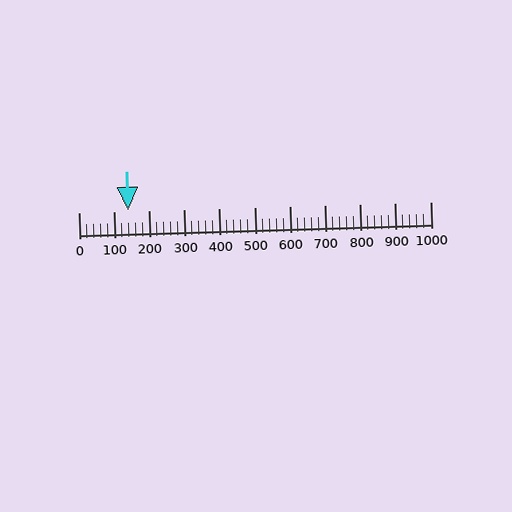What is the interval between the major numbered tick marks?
The major tick marks are spaced 100 units apart.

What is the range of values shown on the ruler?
The ruler shows values from 0 to 1000.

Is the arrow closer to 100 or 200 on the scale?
The arrow is closer to 100.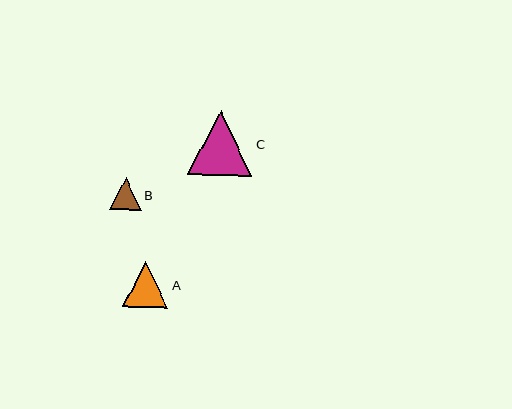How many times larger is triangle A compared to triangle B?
Triangle A is approximately 1.4 times the size of triangle B.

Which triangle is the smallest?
Triangle B is the smallest with a size of approximately 32 pixels.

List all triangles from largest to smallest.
From largest to smallest: C, A, B.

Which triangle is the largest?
Triangle C is the largest with a size of approximately 65 pixels.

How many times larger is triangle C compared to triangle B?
Triangle C is approximately 2.0 times the size of triangle B.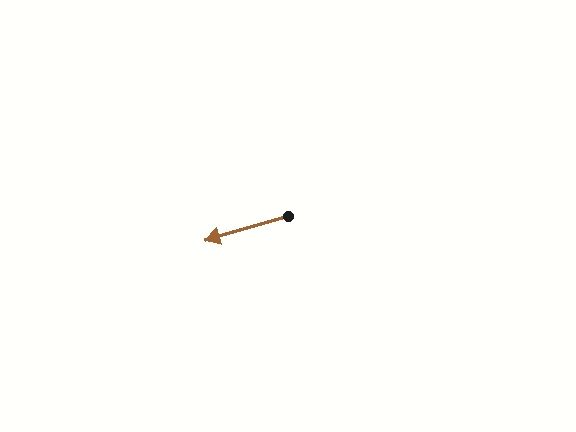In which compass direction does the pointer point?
West.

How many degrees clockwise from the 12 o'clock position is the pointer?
Approximately 254 degrees.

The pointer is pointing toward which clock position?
Roughly 8 o'clock.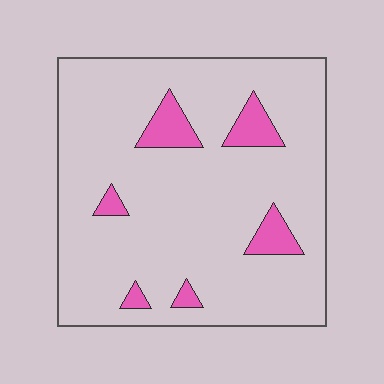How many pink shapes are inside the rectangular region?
6.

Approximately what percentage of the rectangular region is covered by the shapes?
Approximately 10%.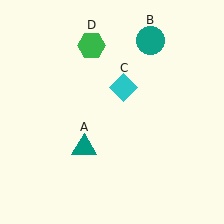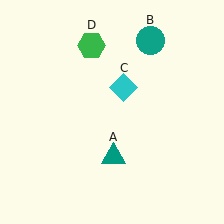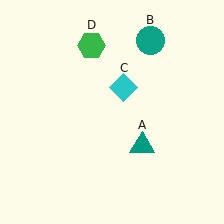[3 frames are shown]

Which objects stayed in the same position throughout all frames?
Teal circle (object B) and cyan diamond (object C) and green hexagon (object D) remained stationary.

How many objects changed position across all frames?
1 object changed position: teal triangle (object A).